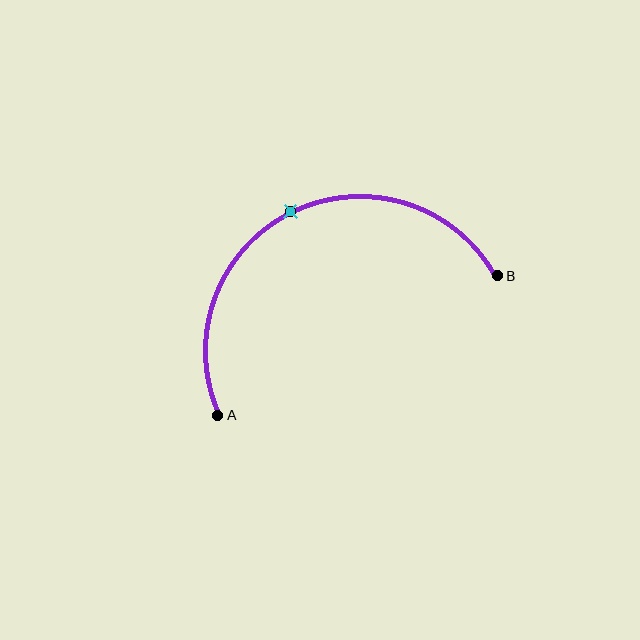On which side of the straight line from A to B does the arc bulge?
The arc bulges above the straight line connecting A and B.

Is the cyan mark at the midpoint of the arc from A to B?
Yes. The cyan mark lies on the arc at equal arc-length from both A and B — it is the arc midpoint.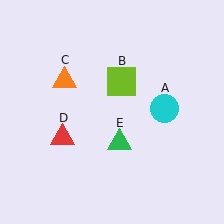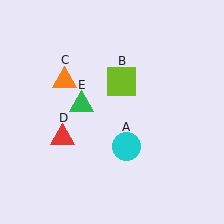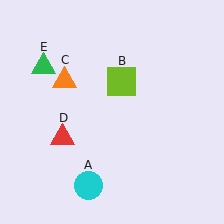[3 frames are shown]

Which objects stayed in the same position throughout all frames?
Lime square (object B) and orange triangle (object C) and red triangle (object D) remained stationary.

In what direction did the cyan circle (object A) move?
The cyan circle (object A) moved down and to the left.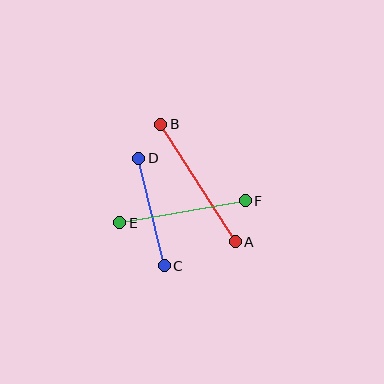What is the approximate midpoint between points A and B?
The midpoint is at approximately (198, 183) pixels.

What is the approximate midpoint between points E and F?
The midpoint is at approximately (182, 212) pixels.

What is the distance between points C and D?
The distance is approximately 110 pixels.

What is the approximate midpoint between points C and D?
The midpoint is at approximately (151, 212) pixels.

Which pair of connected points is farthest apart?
Points A and B are farthest apart.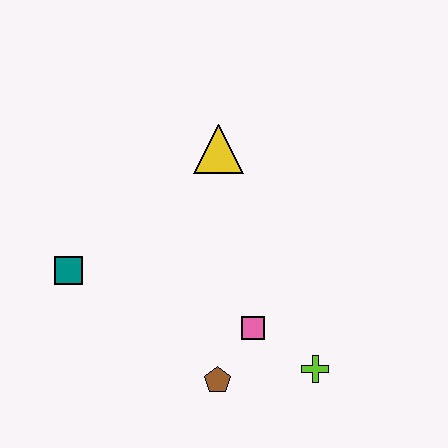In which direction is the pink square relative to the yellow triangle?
The pink square is below the yellow triangle.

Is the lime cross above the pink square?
No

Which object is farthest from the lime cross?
The teal square is farthest from the lime cross.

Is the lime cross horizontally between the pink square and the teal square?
No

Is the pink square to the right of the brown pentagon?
Yes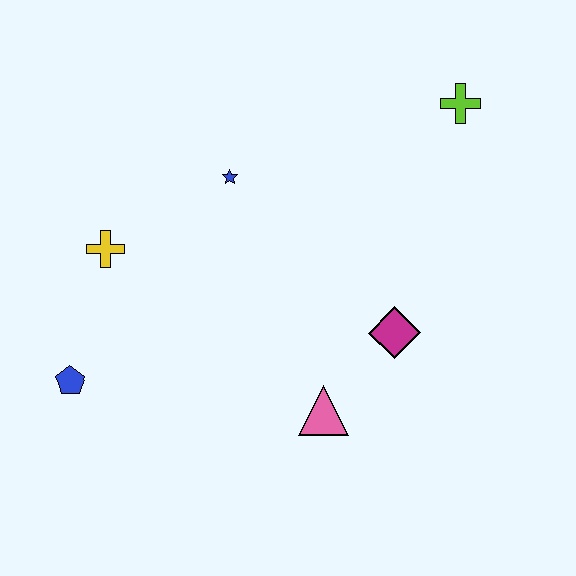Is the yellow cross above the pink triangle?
Yes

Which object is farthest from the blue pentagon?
The lime cross is farthest from the blue pentagon.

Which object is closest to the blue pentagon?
The yellow cross is closest to the blue pentagon.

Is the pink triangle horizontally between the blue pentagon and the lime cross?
Yes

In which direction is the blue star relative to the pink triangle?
The blue star is above the pink triangle.